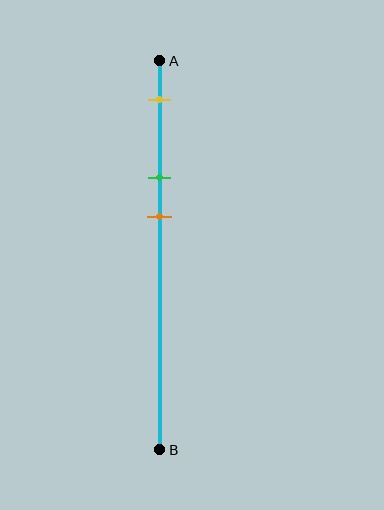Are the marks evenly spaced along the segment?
Yes, the marks are approximately evenly spaced.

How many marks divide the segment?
There are 3 marks dividing the segment.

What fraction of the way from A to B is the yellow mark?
The yellow mark is approximately 10% (0.1) of the way from A to B.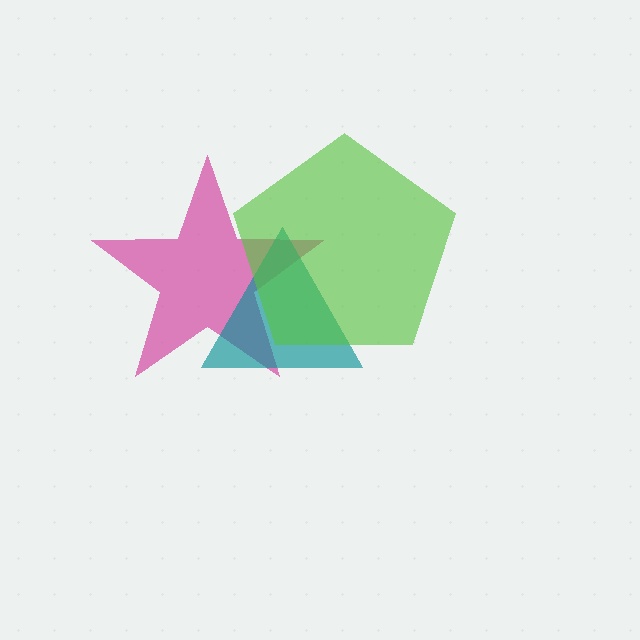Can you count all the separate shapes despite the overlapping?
Yes, there are 3 separate shapes.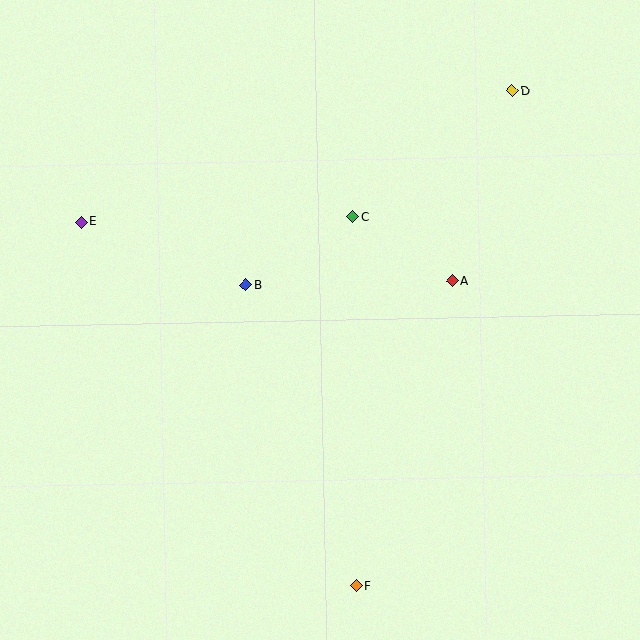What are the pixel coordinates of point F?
Point F is at (357, 586).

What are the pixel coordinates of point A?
Point A is at (452, 281).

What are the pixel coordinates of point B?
Point B is at (246, 285).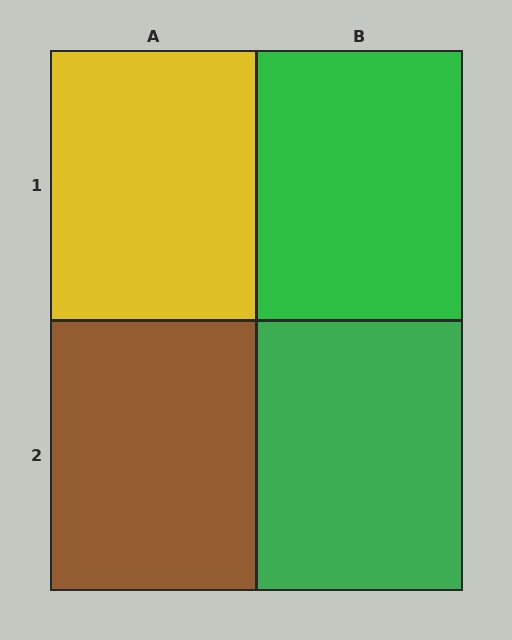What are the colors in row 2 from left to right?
Brown, green.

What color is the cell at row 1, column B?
Green.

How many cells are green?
2 cells are green.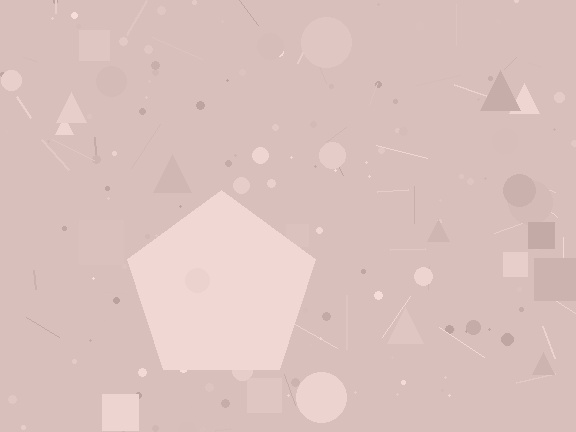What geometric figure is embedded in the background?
A pentagon is embedded in the background.